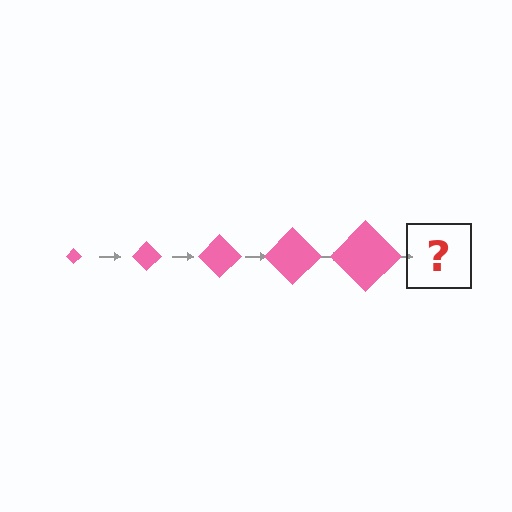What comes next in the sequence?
The next element should be a pink diamond, larger than the previous one.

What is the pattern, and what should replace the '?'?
The pattern is that the diamond gets progressively larger each step. The '?' should be a pink diamond, larger than the previous one.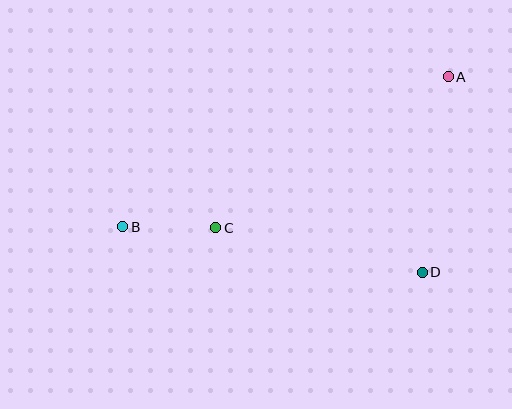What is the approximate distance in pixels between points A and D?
The distance between A and D is approximately 197 pixels.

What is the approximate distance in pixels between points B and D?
The distance between B and D is approximately 303 pixels.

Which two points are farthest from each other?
Points A and B are farthest from each other.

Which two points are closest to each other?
Points B and C are closest to each other.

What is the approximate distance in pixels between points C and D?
The distance between C and D is approximately 211 pixels.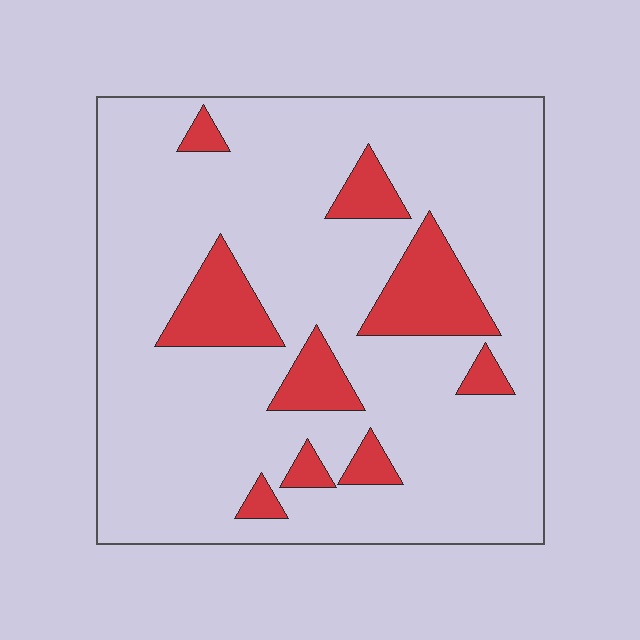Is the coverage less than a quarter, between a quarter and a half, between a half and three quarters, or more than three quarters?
Less than a quarter.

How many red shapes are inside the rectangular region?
9.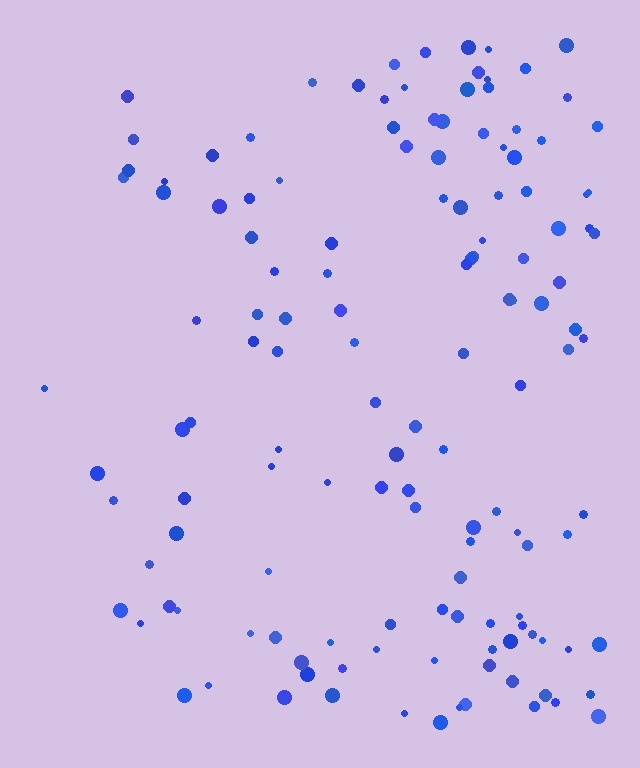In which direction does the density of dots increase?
From left to right, with the right side densest.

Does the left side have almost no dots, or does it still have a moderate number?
Still a moderate number, just noticeably fewer than the right.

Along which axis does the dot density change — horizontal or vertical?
Horizontal.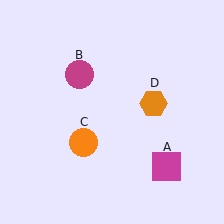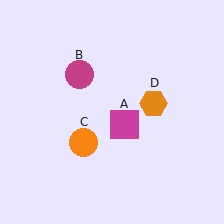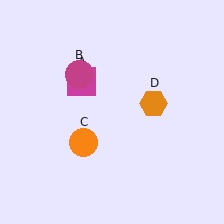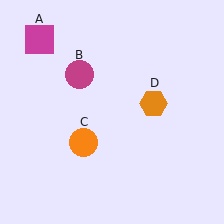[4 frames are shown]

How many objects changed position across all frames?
1 object changed position: magenta square (object A).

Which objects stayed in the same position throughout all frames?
Magenta circle (object B) and orange circle (object C) and orange hexagon (object D) remained stationary.